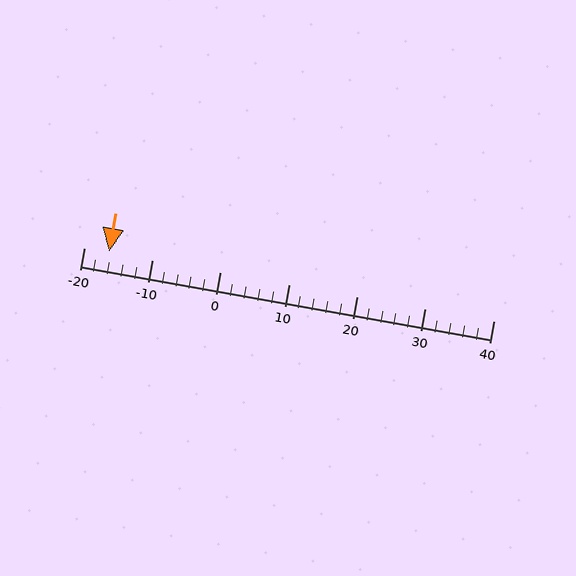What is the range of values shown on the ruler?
The ruler shows values from -20 to 40.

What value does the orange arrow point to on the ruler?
The orange arrow points to approximately -16.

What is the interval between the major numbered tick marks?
The major tick marks are spaced 10 units apart.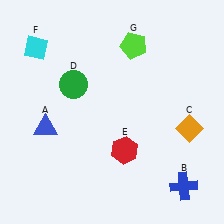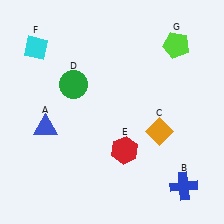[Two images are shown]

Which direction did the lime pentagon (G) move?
The lime pentagon (G) moved right.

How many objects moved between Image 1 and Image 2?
2 objects moved between the two images.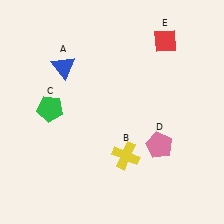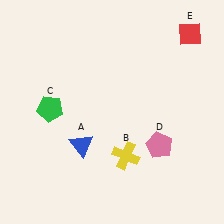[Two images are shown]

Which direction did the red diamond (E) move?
The red diamond (E) moved right.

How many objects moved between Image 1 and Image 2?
2 objects moved between the two images.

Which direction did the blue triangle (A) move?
The blue triangle (A) moved down.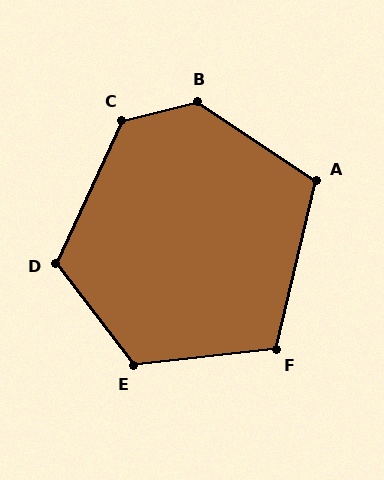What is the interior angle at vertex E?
Approximately 121 degrees (obtuse).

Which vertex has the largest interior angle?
B, at approximately 133 degrees.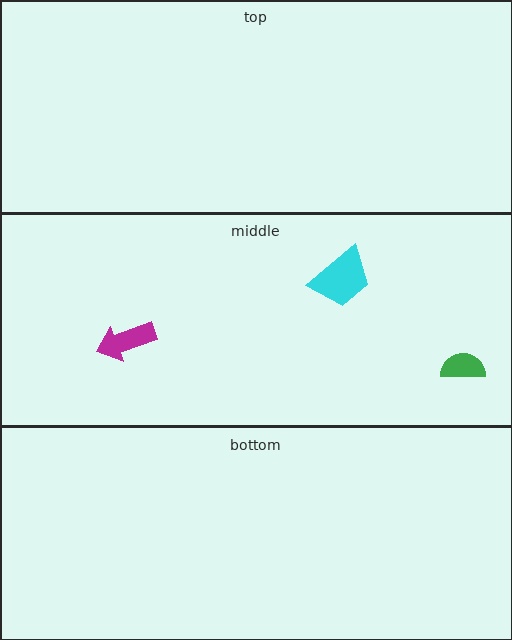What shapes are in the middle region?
The green semicircle, the cyan trapezoid, the magenta arrow.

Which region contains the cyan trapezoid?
The middle region.